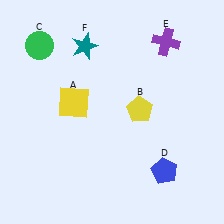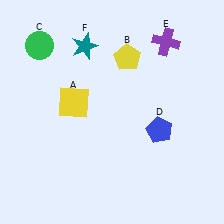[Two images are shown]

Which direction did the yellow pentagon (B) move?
The yellow pentagon (B) moved up.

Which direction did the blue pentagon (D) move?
The blue pentagon (D) moved up.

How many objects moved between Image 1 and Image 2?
2 objects moved between the two images.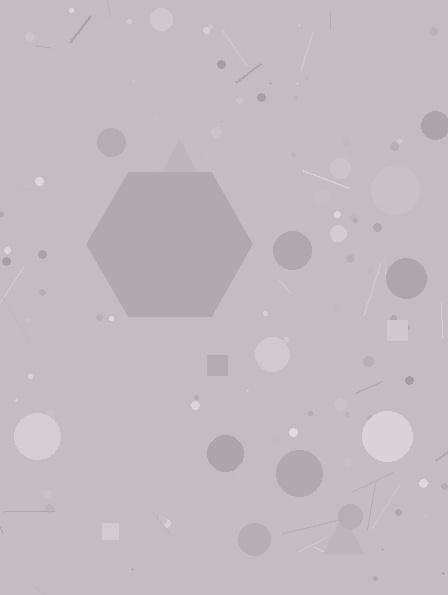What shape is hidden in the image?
A hexagon is hidden in the image.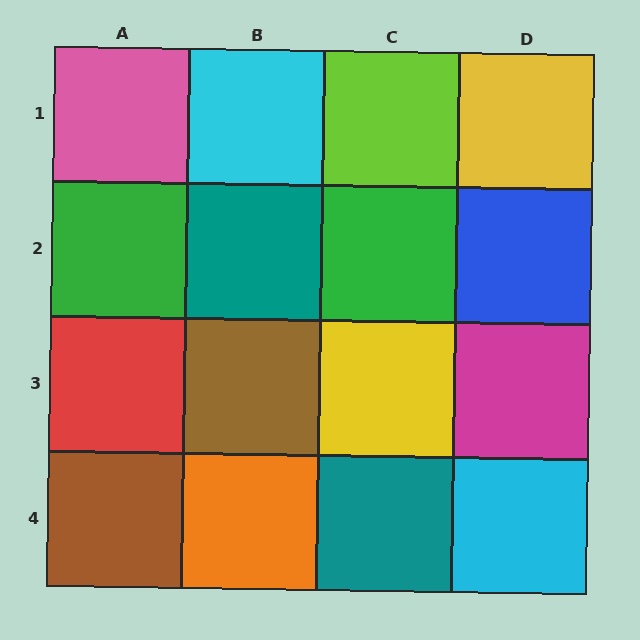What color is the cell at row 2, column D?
Blue.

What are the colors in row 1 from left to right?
Pink, cyan, lime, yellow.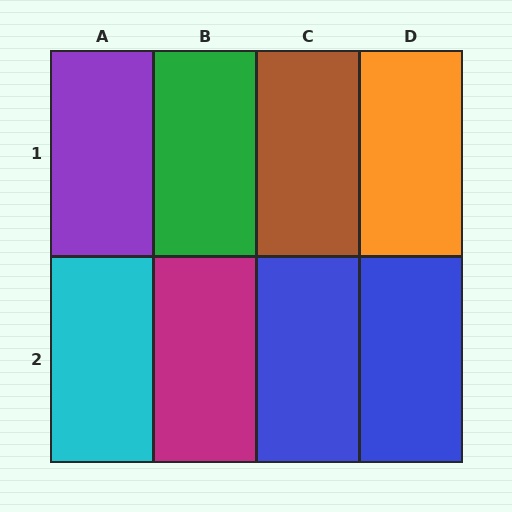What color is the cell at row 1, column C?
Brown.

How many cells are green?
1 cell is green.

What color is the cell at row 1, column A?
Purple.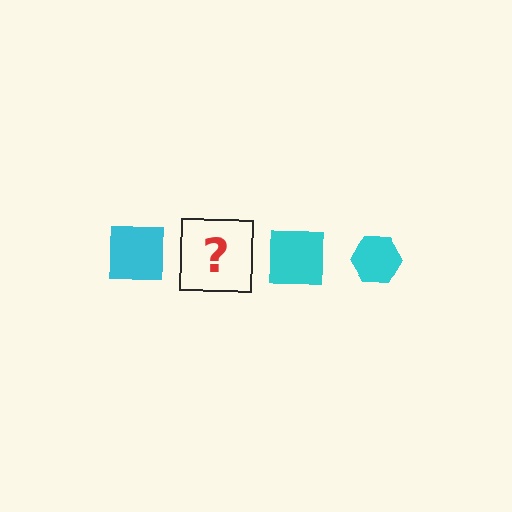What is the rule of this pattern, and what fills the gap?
The rule is that the pattern cycles through square, hexagon shapes in cyan. The gap should be filled with a cyan hexagon.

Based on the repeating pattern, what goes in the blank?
The blank should be a cyan hexagon.